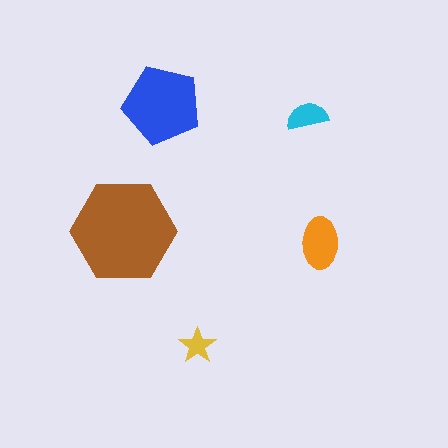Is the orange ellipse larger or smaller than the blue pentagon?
Smaller.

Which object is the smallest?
The yellow star.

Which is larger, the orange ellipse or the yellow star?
The orange ellipse.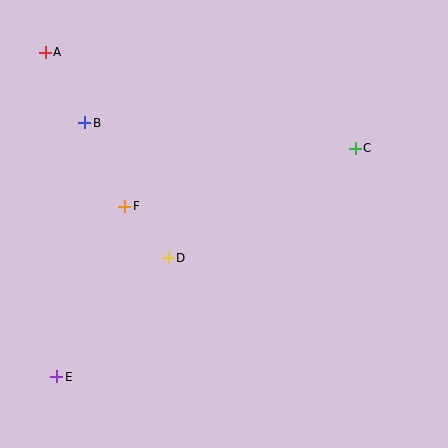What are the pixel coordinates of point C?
Point C is at (355, 148).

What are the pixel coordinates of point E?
Point E is at (57, 377).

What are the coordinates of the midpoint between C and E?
The midpoint between C and E is at (206, 262).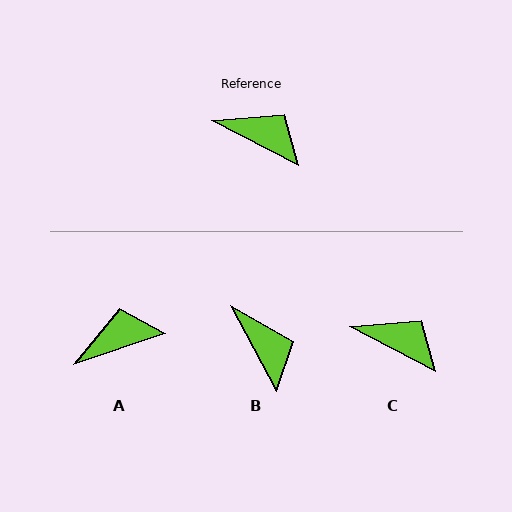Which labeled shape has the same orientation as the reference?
C.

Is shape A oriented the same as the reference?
No, it is off by about 46 degrees.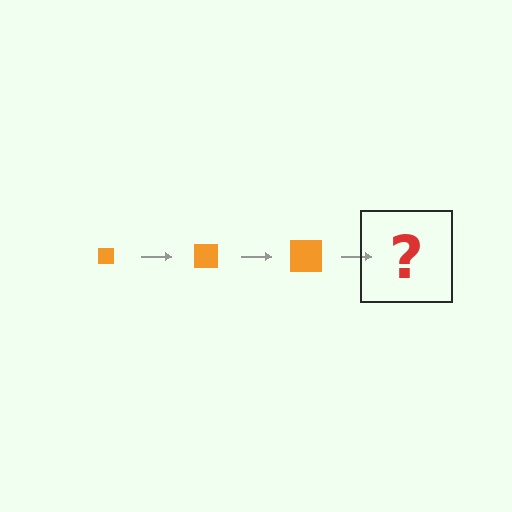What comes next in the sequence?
The next element should be an orange square, larger than the previous one.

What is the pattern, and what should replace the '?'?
The pattern is that the square gets progressively larger each step. The '?' should be an orange square, larger than the previous one.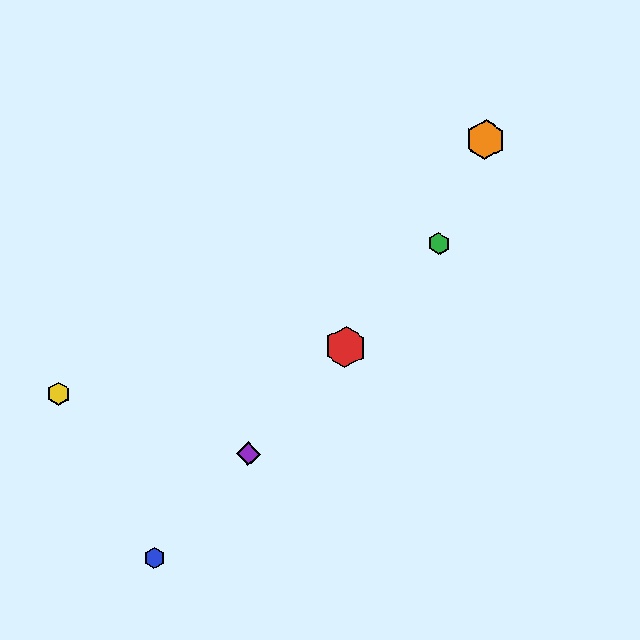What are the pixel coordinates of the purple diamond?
The purple diamond is at (248, 454).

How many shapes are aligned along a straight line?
4 shapes (the red hexagon, the blue hexagon, the green hexagon, the purple diamond) are aligned along a straight line.